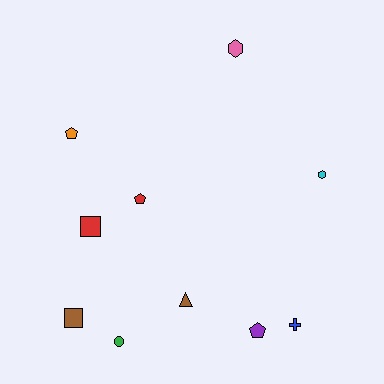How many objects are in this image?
There are 10 objects.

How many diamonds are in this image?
There are no diamonds.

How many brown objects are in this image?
There are 2 brown objects.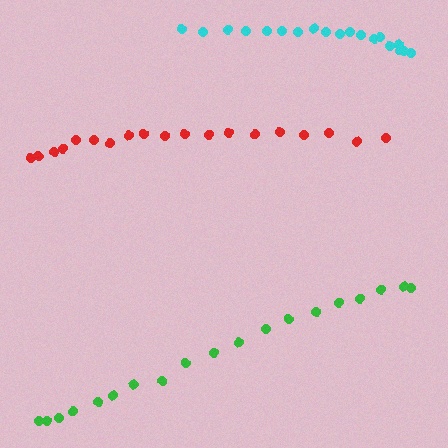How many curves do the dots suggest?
There are 3 distinct paths.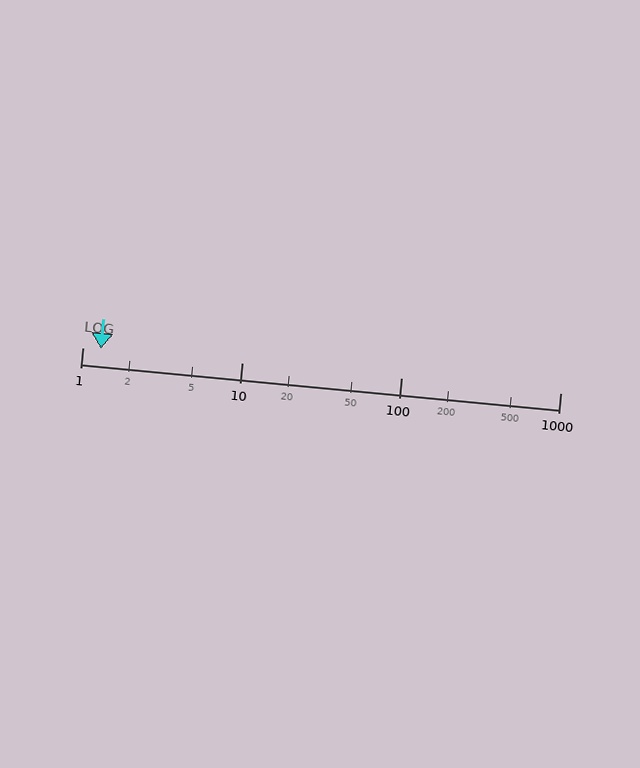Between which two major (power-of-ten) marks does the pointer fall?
The pointer is between 1 and 10.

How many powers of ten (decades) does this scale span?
The scale spans 3 decades, from 1 to 1000.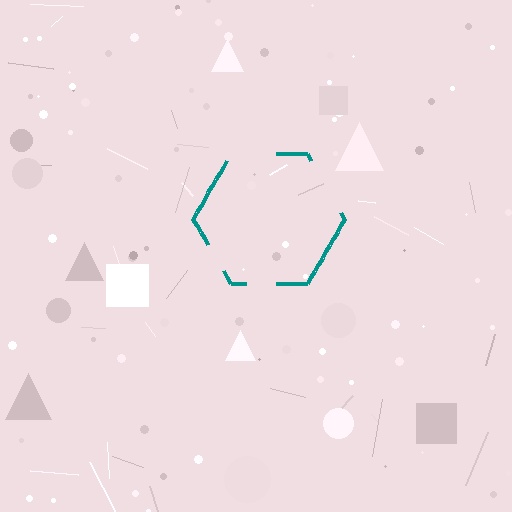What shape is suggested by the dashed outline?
The dashed outline suggests a hexagon.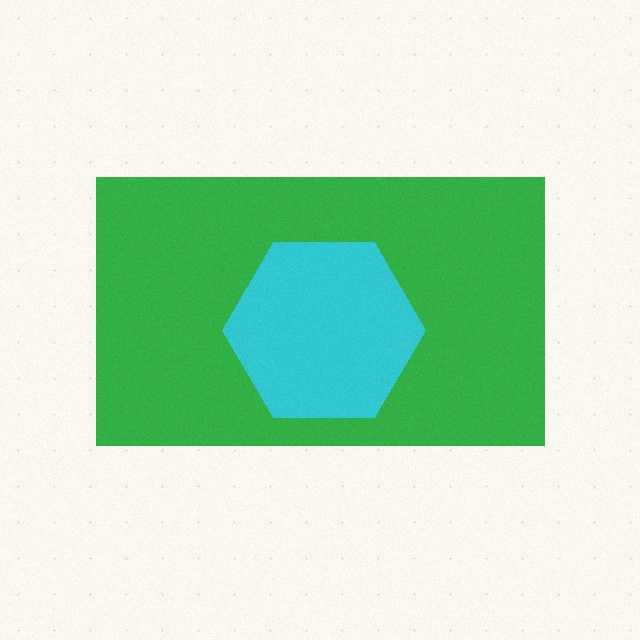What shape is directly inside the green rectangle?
The cyan hexagon.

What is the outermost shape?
The green rectangle.